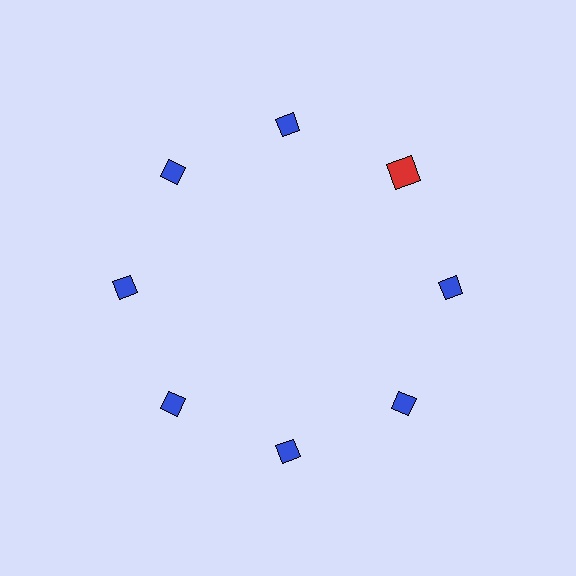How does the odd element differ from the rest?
It differs in both color (red instead of blue) and shape (square instead of diamond).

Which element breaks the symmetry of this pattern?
The red square at roughly the 2 o'clock position breaks the symmetry. All other shapes are blue diamonds.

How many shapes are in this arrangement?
There are 8 shapes arranged in a ring pattern.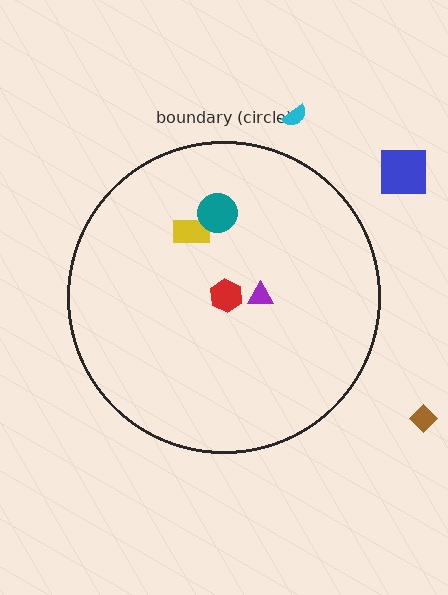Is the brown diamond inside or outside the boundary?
Outside.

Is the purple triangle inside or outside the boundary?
Inside.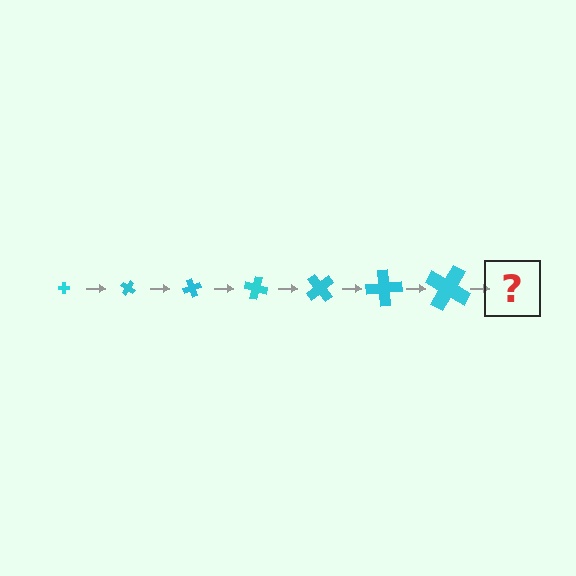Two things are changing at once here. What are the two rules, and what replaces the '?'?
The two rules are that the cross grows larger each step and it rotates 35 degrees each step. The '?' should be a cross, larger than the previous one and rotated 245 degrees from the start.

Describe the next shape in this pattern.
It should be a cross, larger than the previous one and rotated 245 degrees from the start.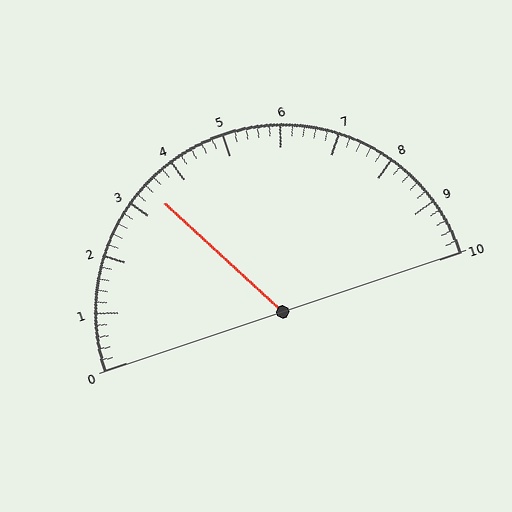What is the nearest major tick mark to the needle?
The nearest major tick mark is 3.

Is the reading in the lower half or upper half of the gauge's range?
The reading is in the lower half of the range (0 to 10).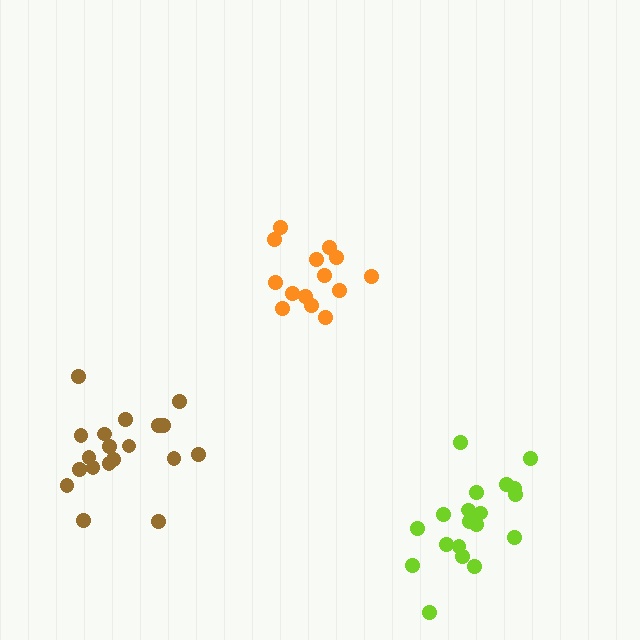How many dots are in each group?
Group 1: 14 dots, Group 2: 19 dots, Group 3: 19 dots (52 total).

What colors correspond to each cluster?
The clusters are colored: orange, lime, brown.